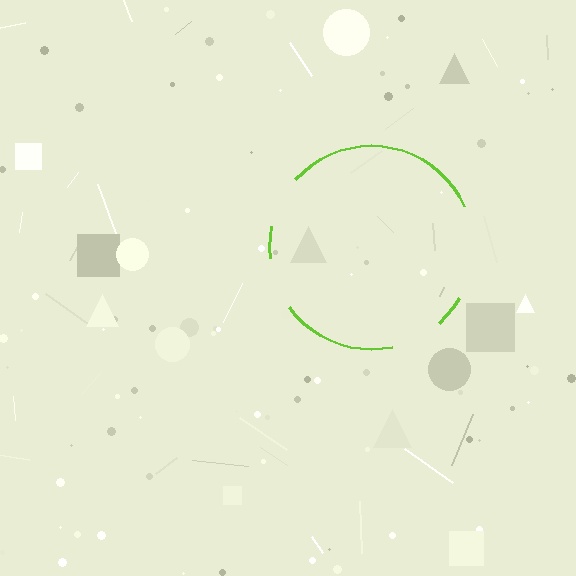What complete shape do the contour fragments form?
The contour fragments form a circle.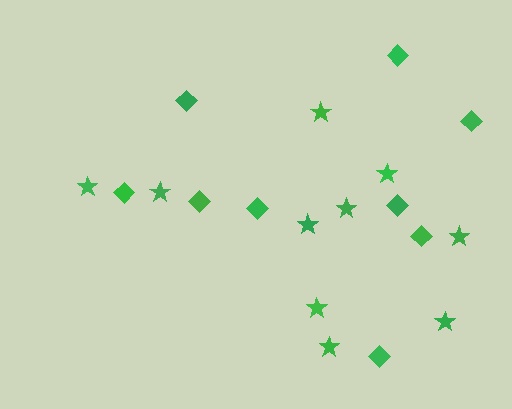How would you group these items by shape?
There are 2 groups: one group of stars (10) and one group of diamonds (9).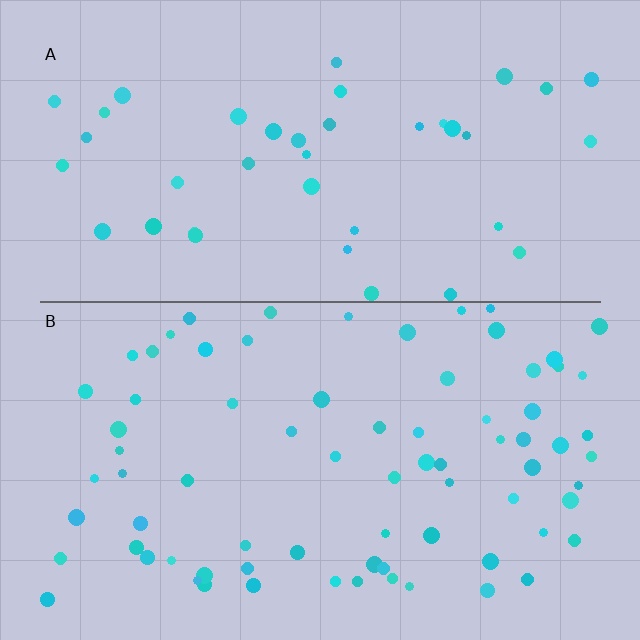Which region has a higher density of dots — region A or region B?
B (the bottom).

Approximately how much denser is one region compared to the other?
Approximately 1.9× — region B over region A.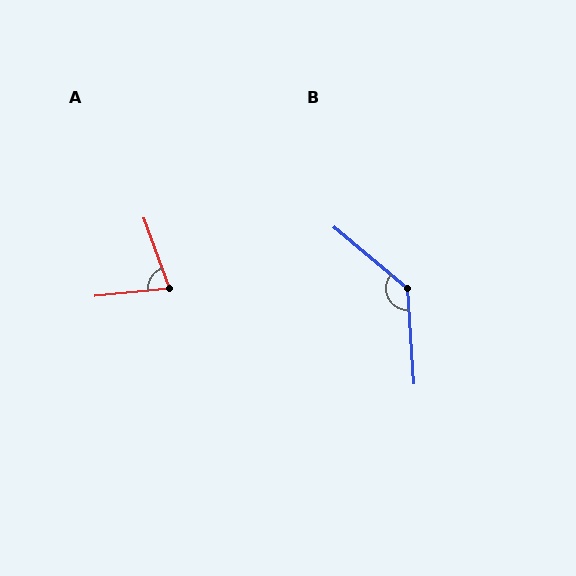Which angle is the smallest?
A, at approximately 76 degrees.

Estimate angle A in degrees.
Approximately 76 degrees.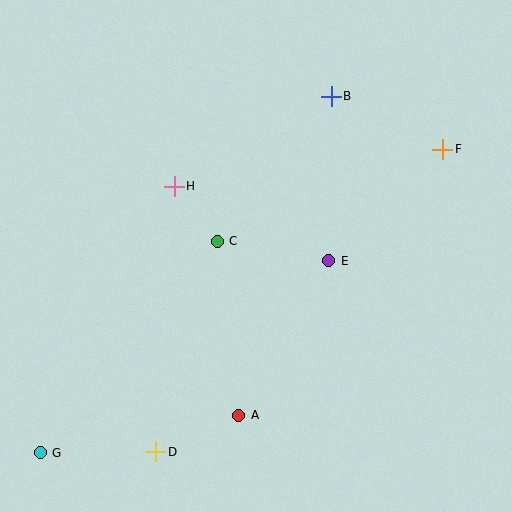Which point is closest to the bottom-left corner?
Point G is closest to the bottom-left corner.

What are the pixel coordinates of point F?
Point F is at (443, 149).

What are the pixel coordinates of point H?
Point H is at (174, 186).